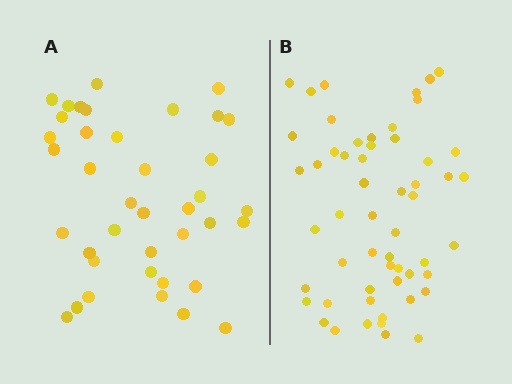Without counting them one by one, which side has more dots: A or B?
Region B (the right region) has more dots.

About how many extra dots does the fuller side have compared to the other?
Region B has approximately 15 more dots than region A.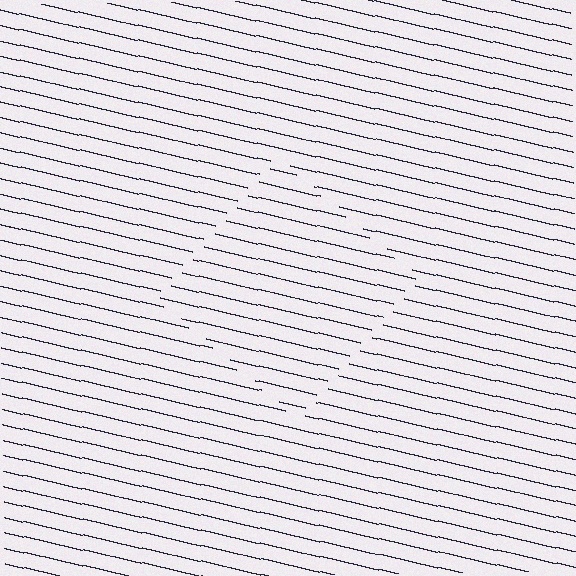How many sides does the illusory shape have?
4 sides — the line-ends trace a square.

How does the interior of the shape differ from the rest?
The interior of the shape contains the same grating, shifted by half a period — the contour is defined by the phase discontinuity where line-ends from the inner and outer gratings abut.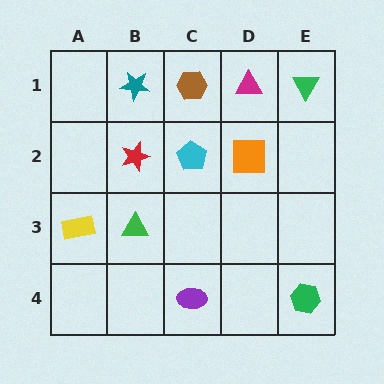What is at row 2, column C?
A cyan pentagon.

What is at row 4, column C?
A purple ellipse.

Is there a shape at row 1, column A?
No, that cell is empty.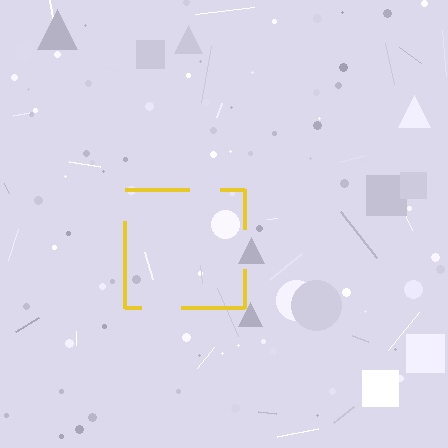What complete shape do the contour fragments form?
The contour fragments form a square.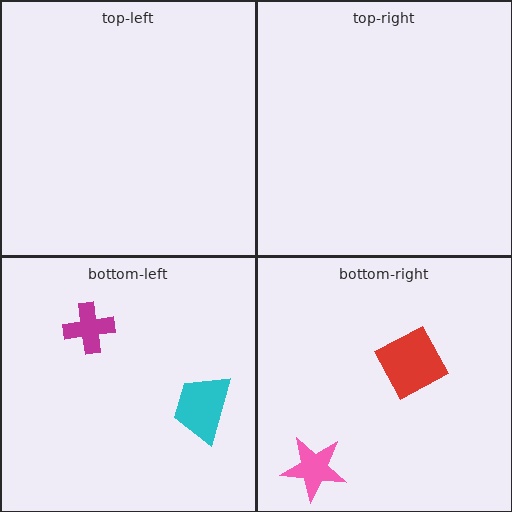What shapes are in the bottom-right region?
The pink star, the red square.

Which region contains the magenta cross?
The bottom-left region.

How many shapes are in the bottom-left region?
2.